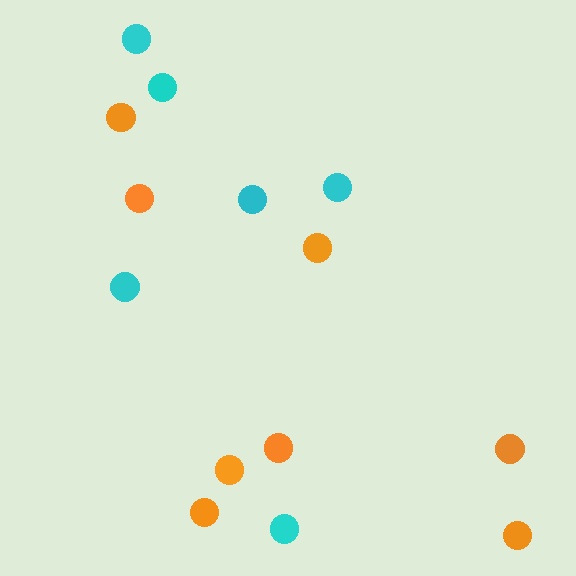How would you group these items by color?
There are 2 groups: one group of orange circles (8) and one group of cyan circles (6).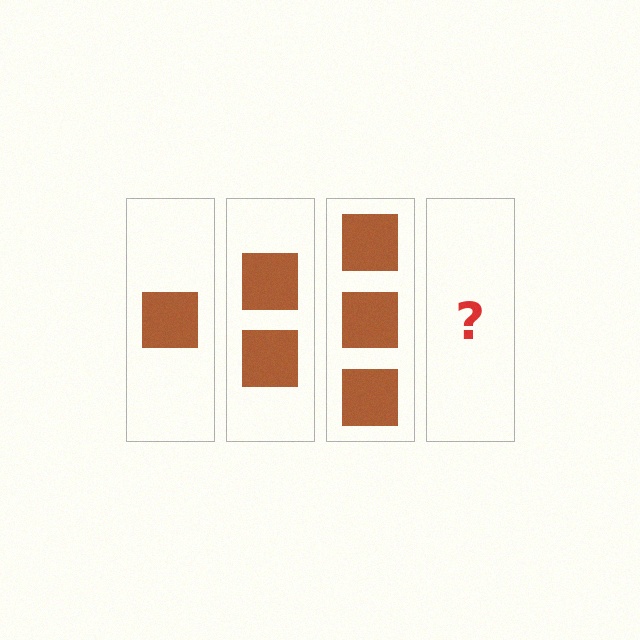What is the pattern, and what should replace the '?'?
The pattern is that each step adds one more square. The '?' should be 4 squares.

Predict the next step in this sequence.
The next step is 4 squares.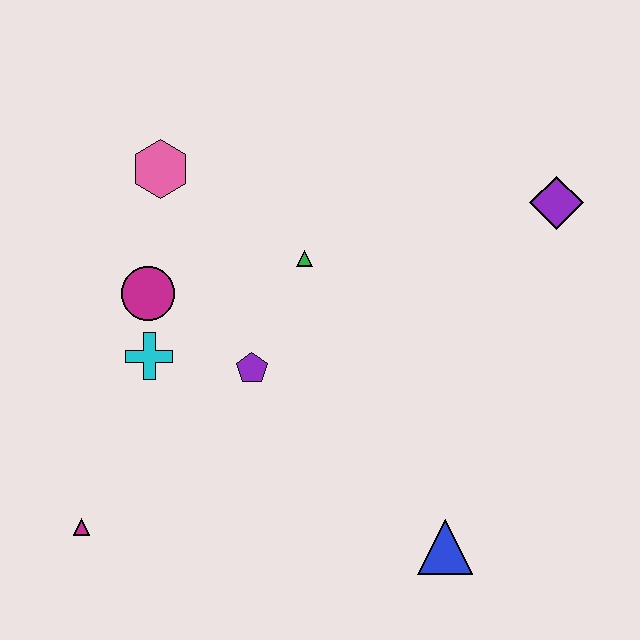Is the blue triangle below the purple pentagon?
Yes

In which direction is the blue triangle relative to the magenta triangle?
The blue triangle is to the right of the magenta triangle.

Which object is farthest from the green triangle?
The magenta triangle is farthest from the green triangle.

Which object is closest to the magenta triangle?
The cyan cross is closest to the magenta triangle.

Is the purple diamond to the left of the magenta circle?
No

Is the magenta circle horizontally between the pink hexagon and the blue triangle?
No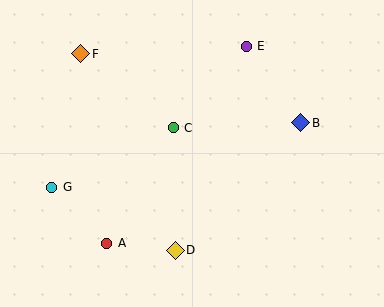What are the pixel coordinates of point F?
Point F is at (81, 54).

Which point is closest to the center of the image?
Point C at (173, 128) is closest to the center.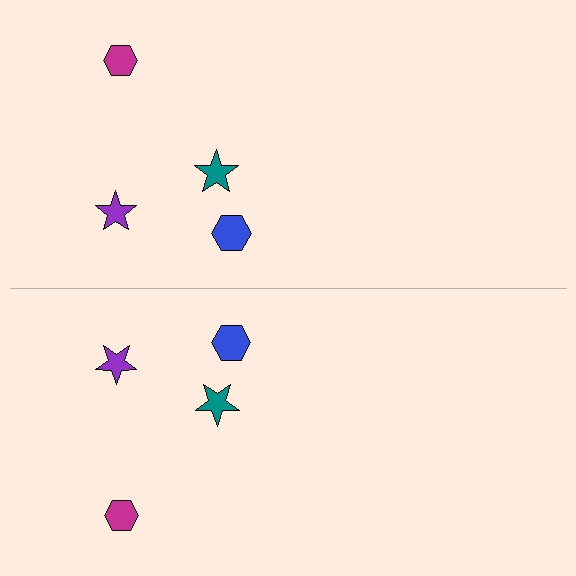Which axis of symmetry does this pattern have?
The pattern has a horizontal axis of symmetry running through the center of the image.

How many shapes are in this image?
There are 8 shapes in this image.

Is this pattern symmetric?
Yes, this pattern has bilateral (reflection) symmetry.